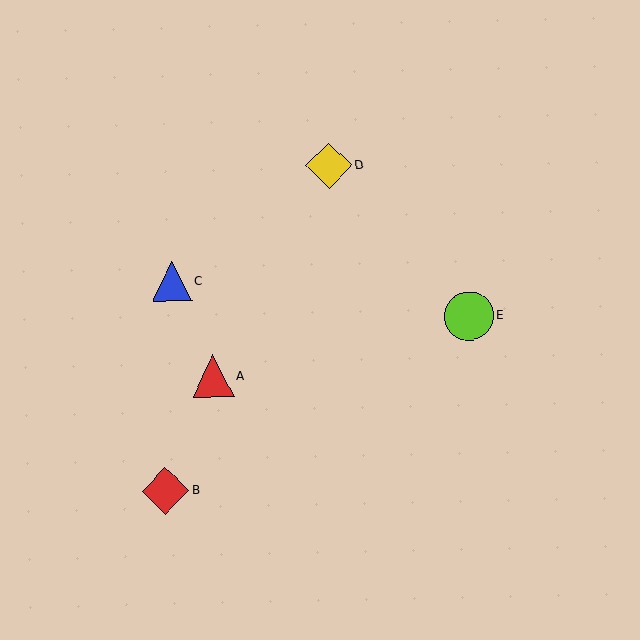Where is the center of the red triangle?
The center of the red triangle is at (213, 376).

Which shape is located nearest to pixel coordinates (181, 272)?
The blue triangle (labeled C) at (172, 281) is nearest to that location.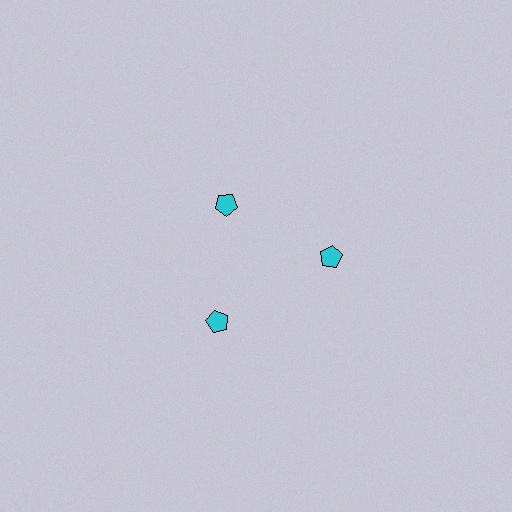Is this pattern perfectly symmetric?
No. The 3 cyan pentagons are arranged in a ring, but one element near the 11 o'clock position is pulled inward toward the center, breaking the 3-fold rotational symmetry.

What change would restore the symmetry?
The symmetry would be restored by moving it outward, back onto the ring so that all 3 pentagons sit at equal angles and equal distance from the center.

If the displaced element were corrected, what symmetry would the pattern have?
It would have 3-fold rotational symmetry — the pattern would map onto itself every 120 degrees.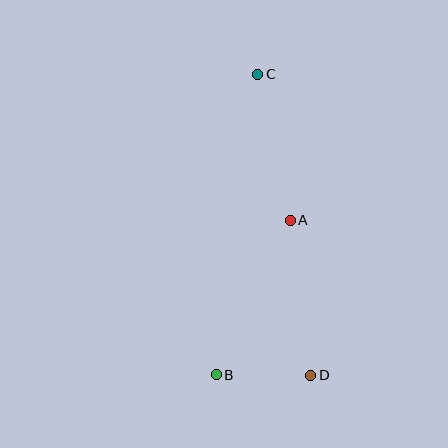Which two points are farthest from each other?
Points C and D are farthest from each other.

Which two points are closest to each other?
Points B and D are closest to each other.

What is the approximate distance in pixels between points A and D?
The distance between A and D is approximately 156 pixels.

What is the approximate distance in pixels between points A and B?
The distance between A and B is approximately 171 pixels.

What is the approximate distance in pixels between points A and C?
The distance between A and C is approximately 149 pixels.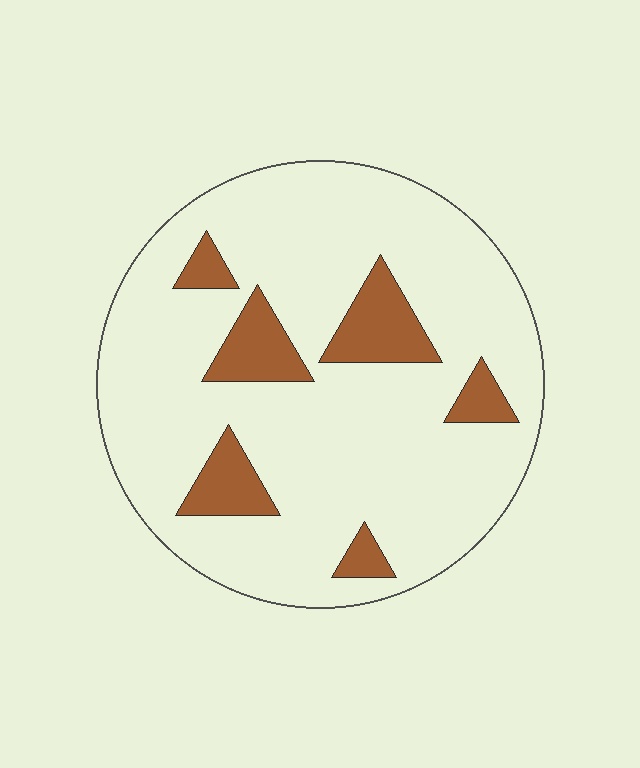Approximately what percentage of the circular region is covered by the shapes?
Approximately 15%.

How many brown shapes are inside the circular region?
6.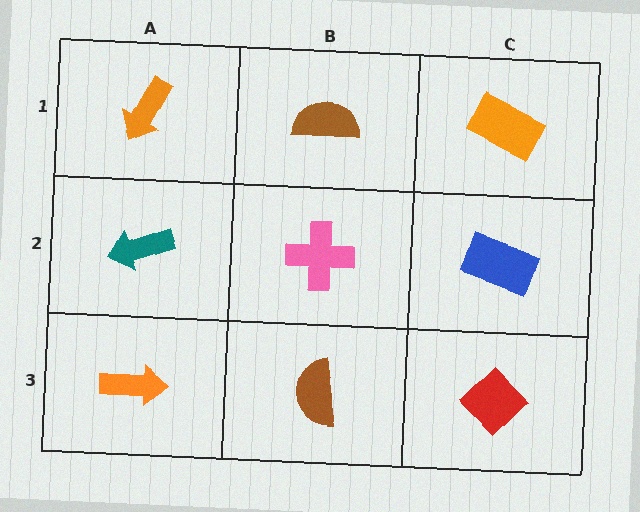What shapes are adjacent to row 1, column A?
A teal arrow (row 2, column A), a brown semicircle (row 1, column B).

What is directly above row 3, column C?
A blue rectangle.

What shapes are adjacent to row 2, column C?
An orange rectangle (row 1, column C), a red diamond (row 3, column C), a pink cross (row 2, column B).